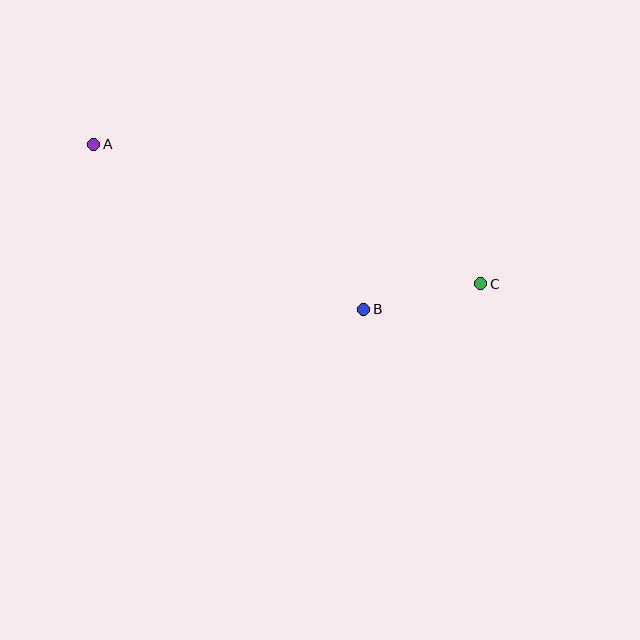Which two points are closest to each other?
Points B and C are closest to each other.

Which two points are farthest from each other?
Points A and C are farthest from each other.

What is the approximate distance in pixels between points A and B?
The distance between A and B is approximately 316 pixels.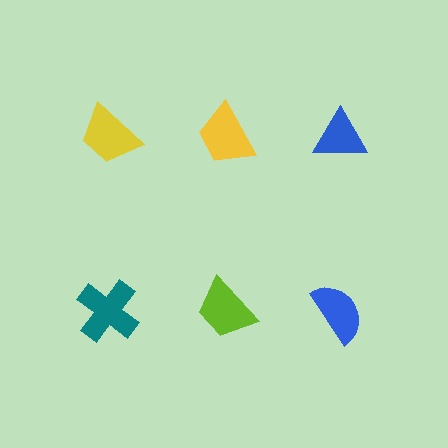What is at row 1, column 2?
A yellow trapezoid.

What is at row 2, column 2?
A lime trapezoid.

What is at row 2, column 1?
A teal cross.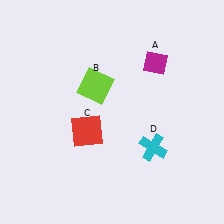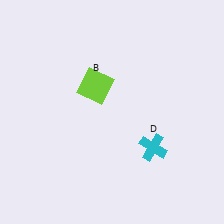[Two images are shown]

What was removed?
The red square (C), the magenta diamond (A) were removed in Image 2.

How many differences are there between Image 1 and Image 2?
There are 2 differences between the two images.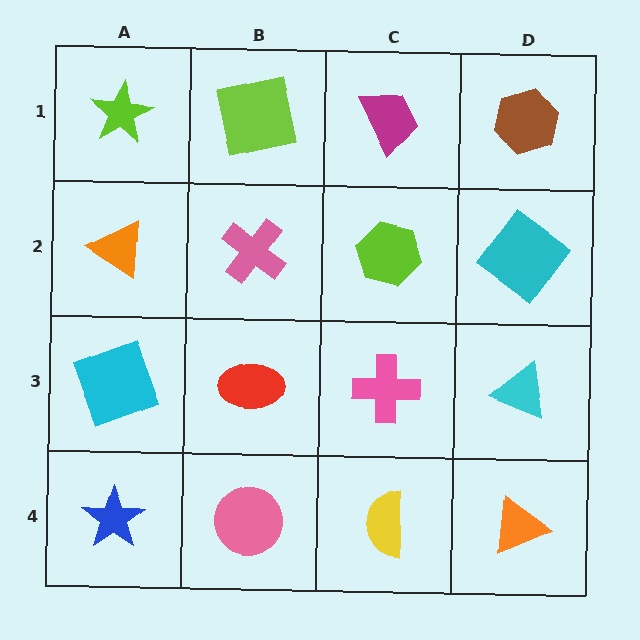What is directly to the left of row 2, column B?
An orange triangle.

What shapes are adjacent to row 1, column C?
A lime hexagon (row 2, column C), a lime square (row 1, column B), a brown hexagon (row 1, column D).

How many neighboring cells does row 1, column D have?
2.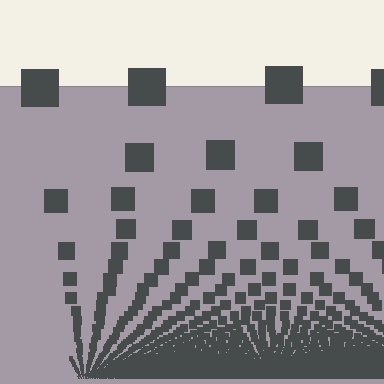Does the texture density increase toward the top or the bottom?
Density increases toward the bottom.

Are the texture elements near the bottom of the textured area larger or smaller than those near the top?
Smaller. The gradient is inverted — elements near the bottom are smaller and denser.